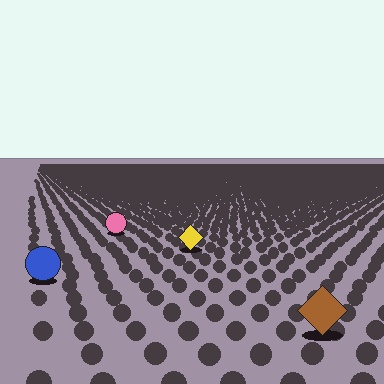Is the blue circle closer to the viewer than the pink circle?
Yes. The blue circle is closer — you can tell from the texture gradient: the ground texture is coarser near it.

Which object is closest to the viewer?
The brown diamond is closest. The texture marks near it are larger and more spread out.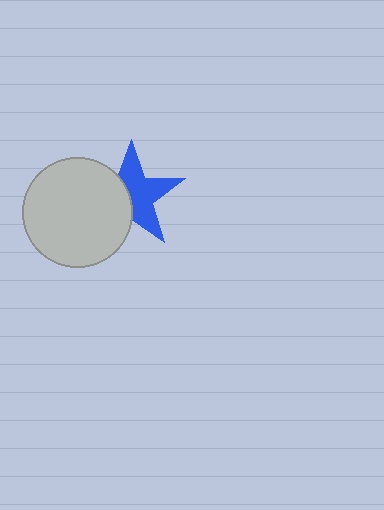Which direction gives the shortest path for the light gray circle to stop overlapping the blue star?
Moving left gives the shortest separation.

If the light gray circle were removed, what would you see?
You would see the complete blue star.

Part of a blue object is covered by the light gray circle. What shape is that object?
It is a star.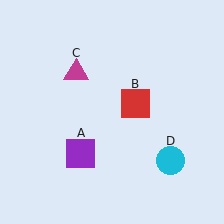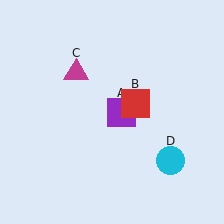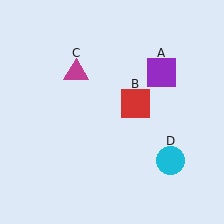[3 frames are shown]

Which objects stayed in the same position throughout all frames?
Red square (object B) and magenta triangle (object C) and cyan circle (object D) remained stationary.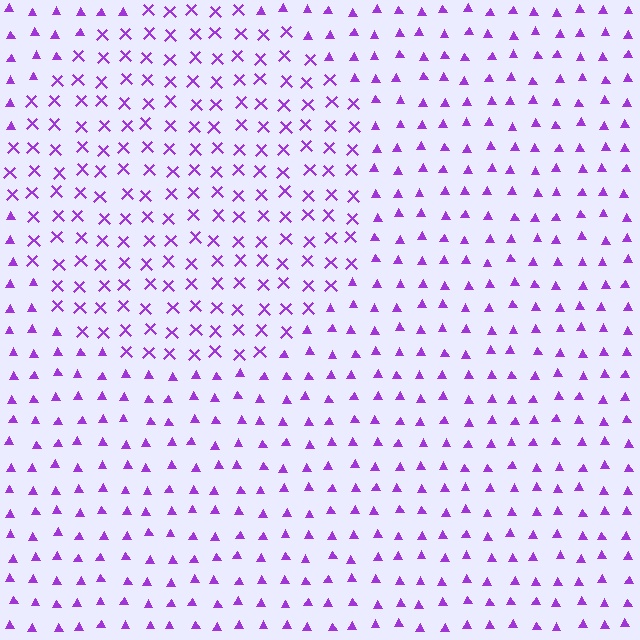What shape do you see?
I see a circle.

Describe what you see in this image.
The image is filled with small purple elements arranged in a uniform grid. A circle-shaped region contains X marks, while the surrounding area contains triangles. The boundary is defined purely by the change in element shape.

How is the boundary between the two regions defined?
The boundary is defined by a change in element shape: X marks inside vs. triangles outside. All elements share the same color and spacing.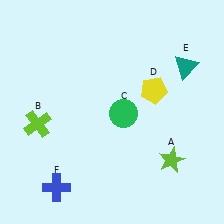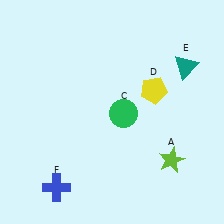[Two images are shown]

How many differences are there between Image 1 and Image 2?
There is 1 difference between the two images.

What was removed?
The lime cross (B) was removed in Image 2.